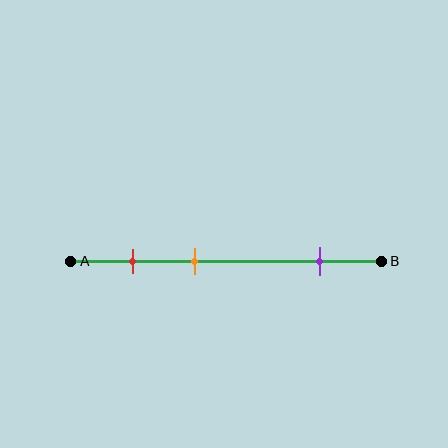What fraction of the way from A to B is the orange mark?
The orange mark is approximately 40% (0.4) of the way from A to B.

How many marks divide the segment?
There are 3 marks dividing the segment.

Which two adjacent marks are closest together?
The red and orange marks are the closest adjacent pair.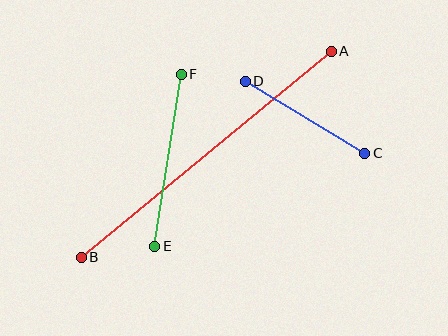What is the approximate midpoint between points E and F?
The midpoint is at approximately (168, 160) pixels.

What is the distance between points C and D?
The distance is approximately 140 pixels.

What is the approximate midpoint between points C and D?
The midpoint is at approximately (305, 117) pixels.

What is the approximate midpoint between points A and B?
The midpoint is at approximately (206, 154) pixels.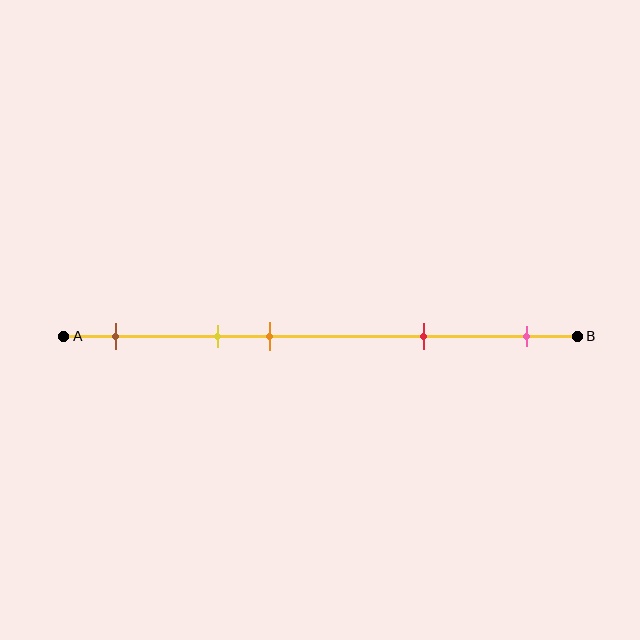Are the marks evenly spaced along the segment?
No, the marks are not evenly spaced.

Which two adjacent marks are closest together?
The yellow and orange marks are the closest adjacent pair.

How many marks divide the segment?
There are 5 marks dividing the segment.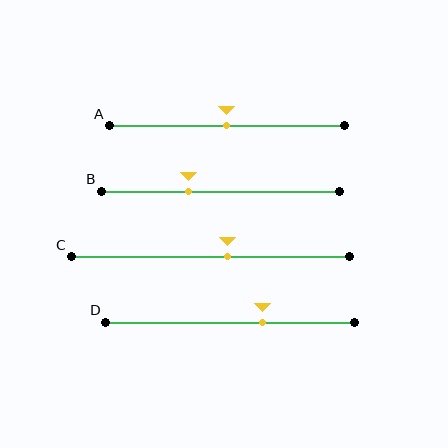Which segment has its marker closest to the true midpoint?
Segment A has its marker closest to the true midpoint.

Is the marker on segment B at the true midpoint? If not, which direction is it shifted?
No, the marker on segment B is shifted to the left by about 13% of the segment length.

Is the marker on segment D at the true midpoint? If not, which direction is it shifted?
No, the marker on segment D is shifted to the right by about 13% of the segment length.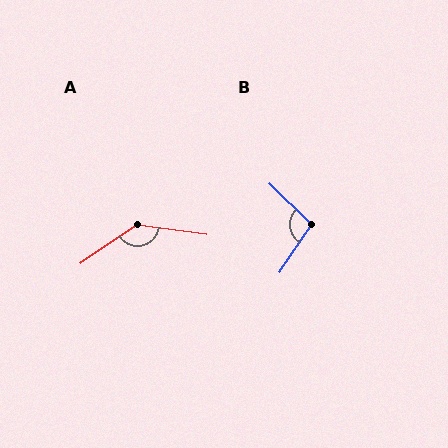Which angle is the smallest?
B, at approximately 101 degrees.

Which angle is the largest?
A, at approximately 138 degrees.